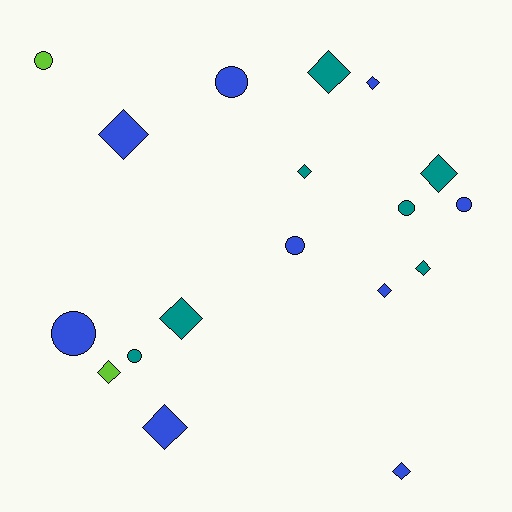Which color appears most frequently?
Blue, with 9 objects.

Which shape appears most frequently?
Diamond, with 11 objects.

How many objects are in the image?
There are 18 objects.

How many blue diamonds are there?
There are 5 blue diamonds.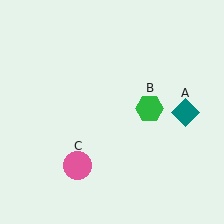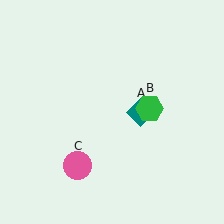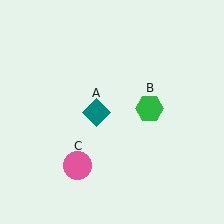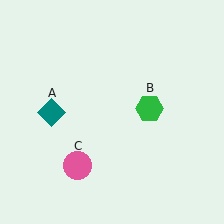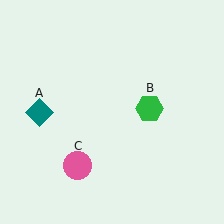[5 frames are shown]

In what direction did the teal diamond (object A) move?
The teal diamond (object A) moved left.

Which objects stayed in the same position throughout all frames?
Green hexagon (object B) and pink circle (object C) remained stationary.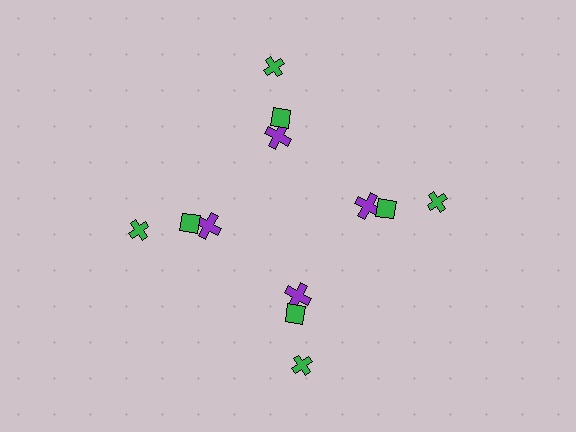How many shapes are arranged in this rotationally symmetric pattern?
There are 12 shapes, arranged in 4 groups of 3.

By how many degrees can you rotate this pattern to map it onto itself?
The pattern maps onto itself every 90 degrees of rotation.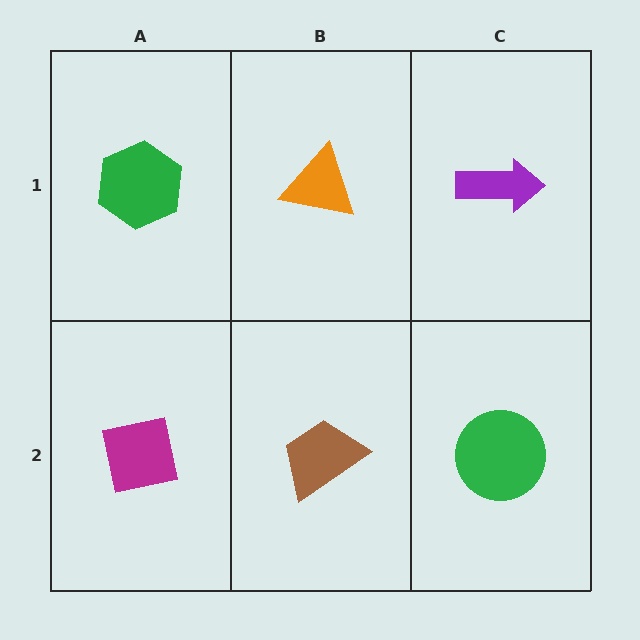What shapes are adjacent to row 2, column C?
A purple arrow (row 1, column C), a brown trapezoid (row 2, column B).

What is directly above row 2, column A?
A green hexagon.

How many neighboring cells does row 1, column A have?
2.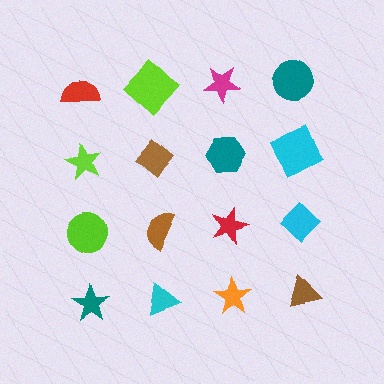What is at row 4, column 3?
An orange star.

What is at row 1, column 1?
A red semicircle.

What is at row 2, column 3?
A teal hexagon.